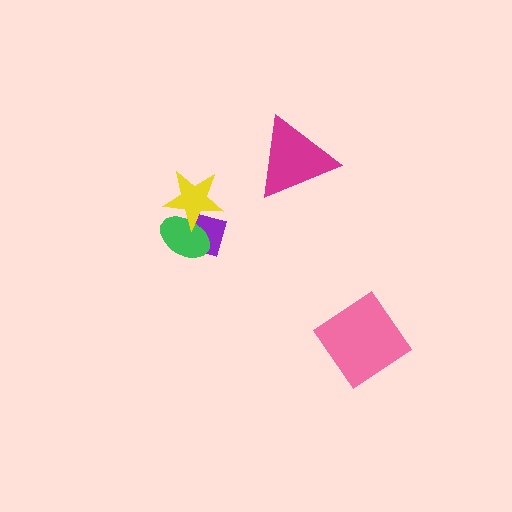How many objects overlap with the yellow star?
2 objects overlap with the yellow star.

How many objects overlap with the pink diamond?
0 objects overlap with the pink diamond.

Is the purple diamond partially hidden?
Yes, it is partially covered by another shape.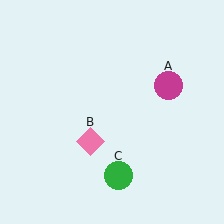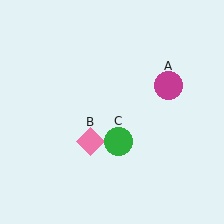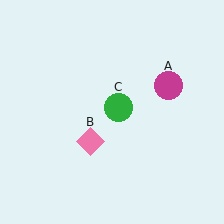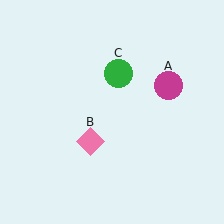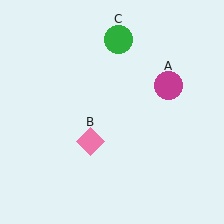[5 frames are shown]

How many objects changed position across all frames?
1 object changed position: green circle (object C).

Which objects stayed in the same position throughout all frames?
Magenta circle (object A) and pink diamond (object B) remained stationary.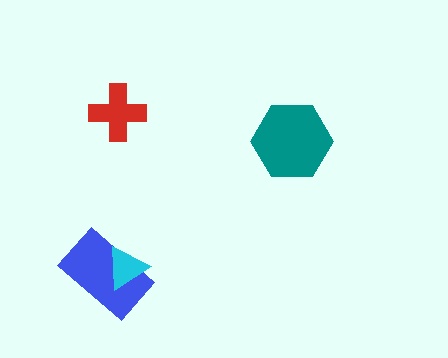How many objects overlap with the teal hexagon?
0 objects overlap with the teal hexagon.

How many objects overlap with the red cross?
0 objects overlap with the red cross.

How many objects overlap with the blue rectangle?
1 object overlaps with the blue rectangle.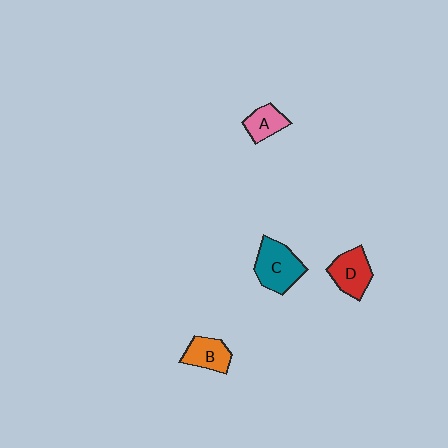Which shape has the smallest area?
Shape A (pink).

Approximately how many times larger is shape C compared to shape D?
Approximately 1.2 times.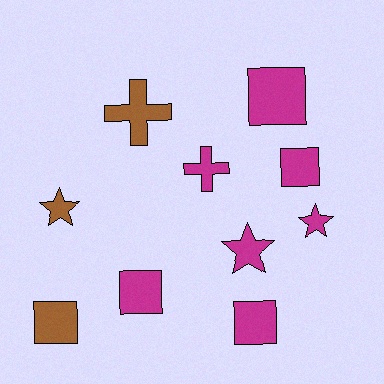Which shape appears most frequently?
Square, with 5 objects.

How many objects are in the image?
There are 10 objects.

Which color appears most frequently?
Magenta, with 7 objects.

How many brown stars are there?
There is 1 brown star.